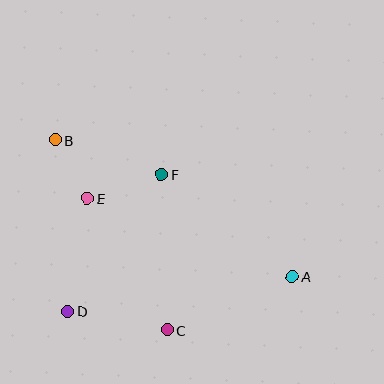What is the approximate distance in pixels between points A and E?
The distance between A and E is approximately 219 pixels.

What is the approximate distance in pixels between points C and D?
The distance between C and D is approximately 101 pixels.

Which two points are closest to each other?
Points B and E are closest to each other.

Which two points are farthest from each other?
Points A and B are farthest from each other.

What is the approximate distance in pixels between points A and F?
The distance between A and F is approximately 166 pixels.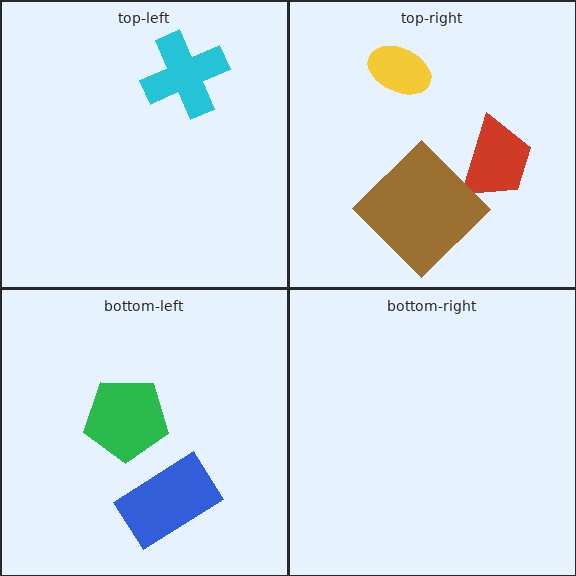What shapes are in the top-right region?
The red trapezoid, the brown diamond, the yellow ellipse.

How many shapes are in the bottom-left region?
2.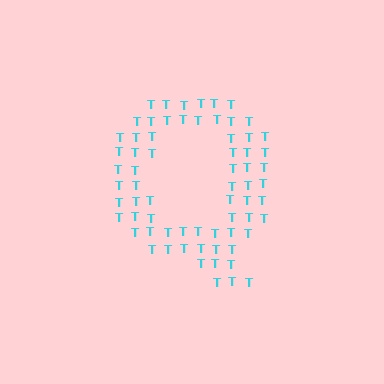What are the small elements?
The small elements are letter T's.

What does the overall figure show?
The overall figure shows the letter Q.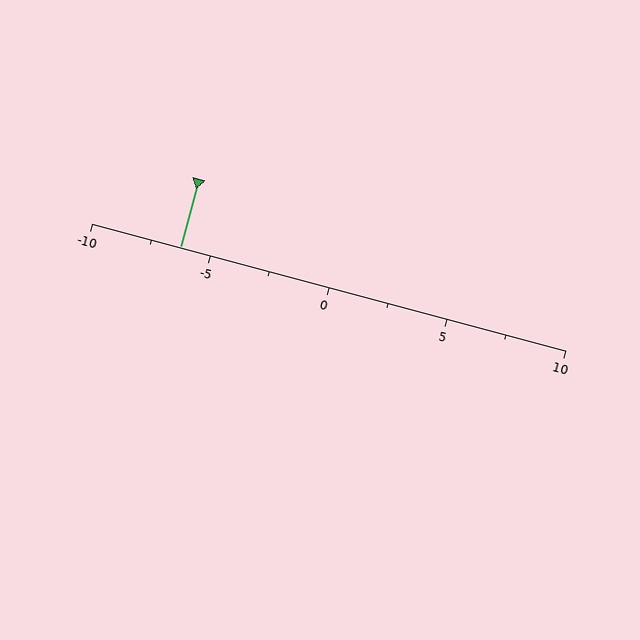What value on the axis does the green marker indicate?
The marker indicates approximately -6.2.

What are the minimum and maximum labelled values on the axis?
The axis runs from -10 to 10.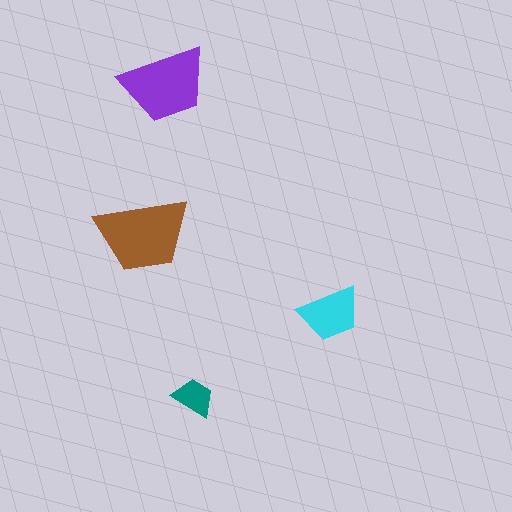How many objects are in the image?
There are 4 objects in the image.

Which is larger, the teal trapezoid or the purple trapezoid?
The purple one.